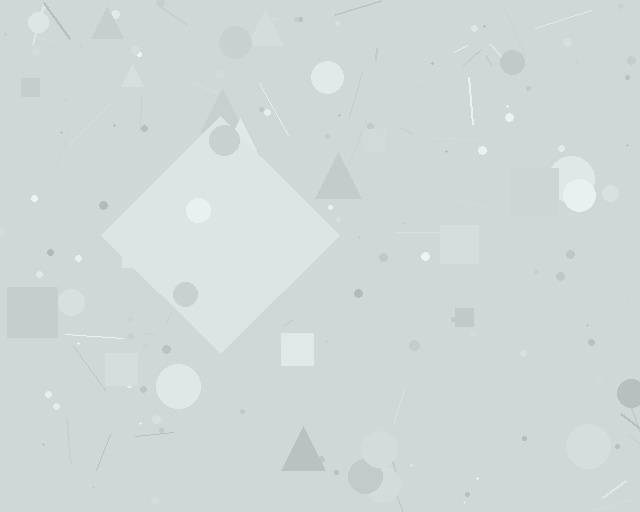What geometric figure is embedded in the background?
A diamond is embedded in the background.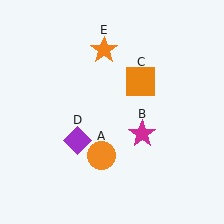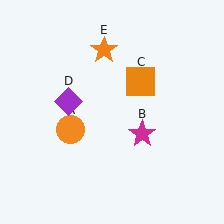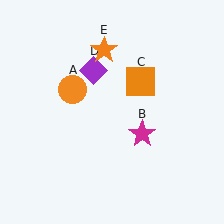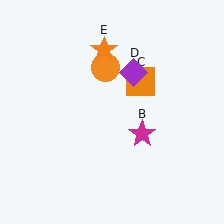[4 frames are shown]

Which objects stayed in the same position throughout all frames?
Magenta star (object B) and orange square (object C) and orange star (object E) remained stationary.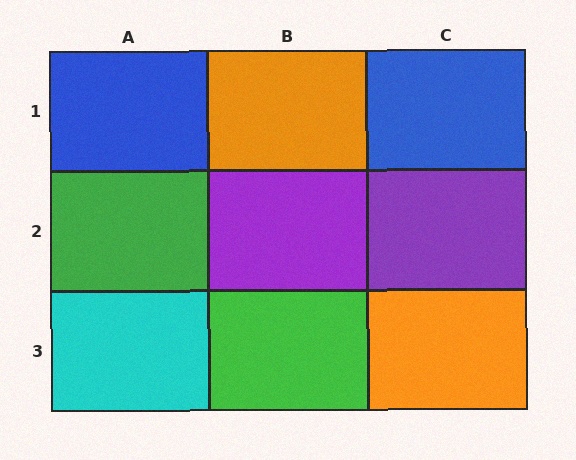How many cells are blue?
2 cells are blue.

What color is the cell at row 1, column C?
Blue.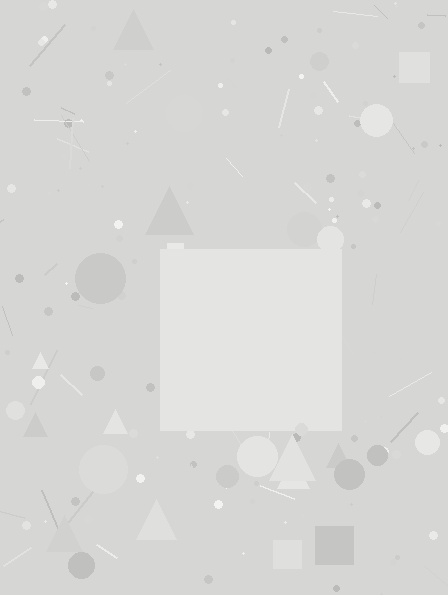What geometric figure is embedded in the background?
A square is embedded in the background.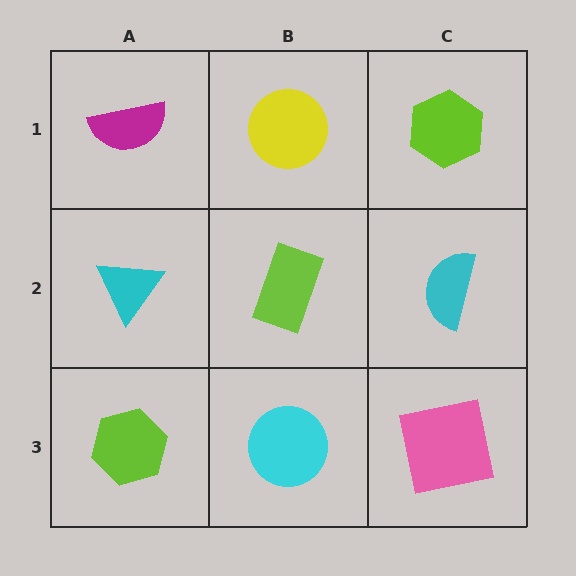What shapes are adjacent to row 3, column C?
A cyan semicircle (row 2, column C), a cyan circle (row 3, column B).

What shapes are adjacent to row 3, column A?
A cyan triangle (row 2, column A), a cyan circle (row 3, column B).